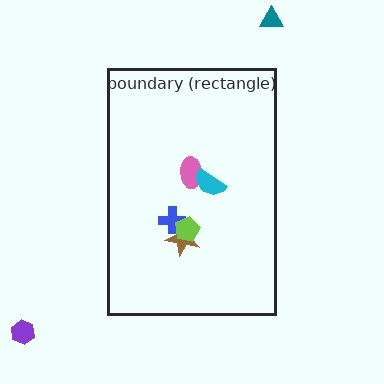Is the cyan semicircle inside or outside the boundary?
Inside.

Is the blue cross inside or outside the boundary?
Inside.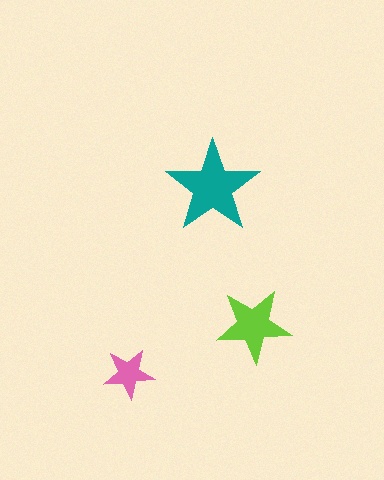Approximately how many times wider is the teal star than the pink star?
About 2 times wider.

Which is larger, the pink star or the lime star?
The lime one.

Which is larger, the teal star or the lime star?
The teal one.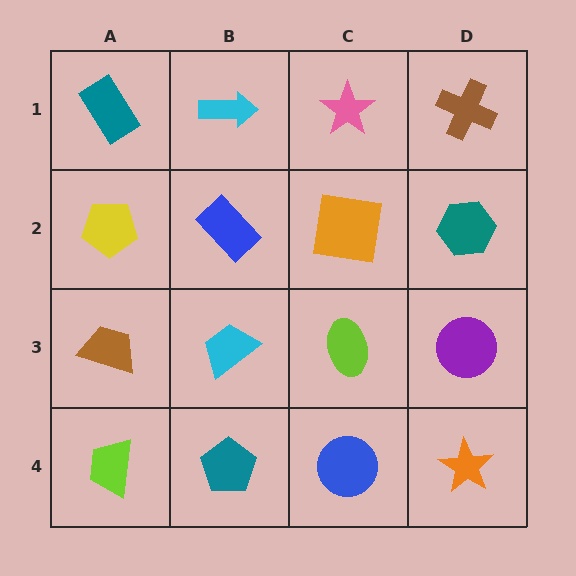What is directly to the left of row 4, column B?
A lime trapezoid.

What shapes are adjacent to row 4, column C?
A lime ellipse (row 3, column C), a teal pentagon (row 4, column B), an orange star (row 4, column D).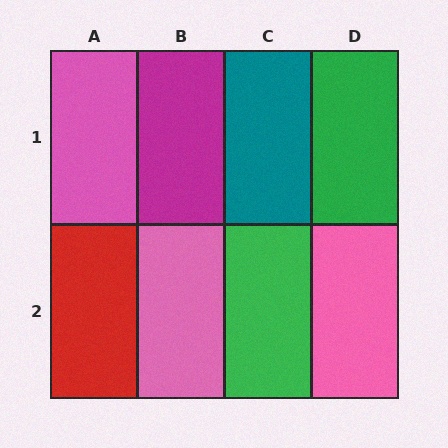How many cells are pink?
3 cells are pink.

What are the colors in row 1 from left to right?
Pink, magenta, teal, green.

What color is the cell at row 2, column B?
Pink.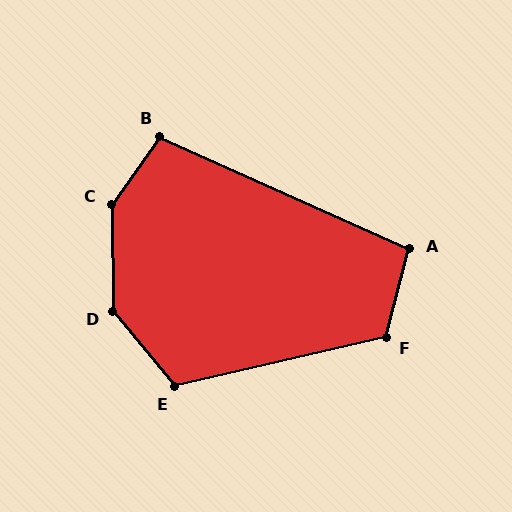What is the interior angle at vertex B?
Approximately 101 degrees (obtuse).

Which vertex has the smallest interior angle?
A, at approximately 100 degrees.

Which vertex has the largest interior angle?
C, at approximately 144 degrees.